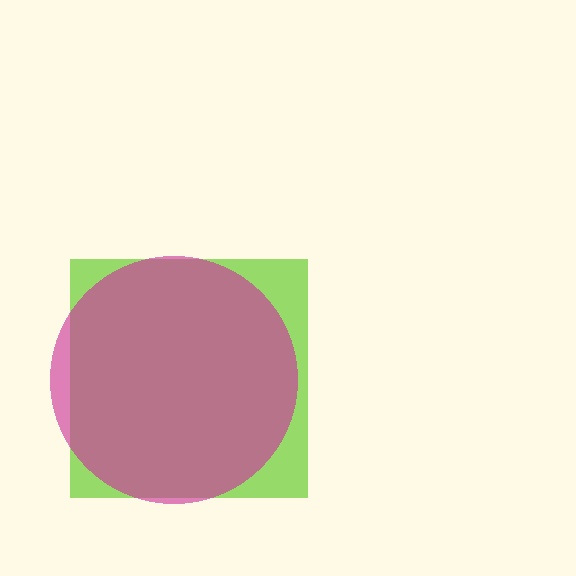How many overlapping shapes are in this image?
There are 2 overlapping shapes in the image.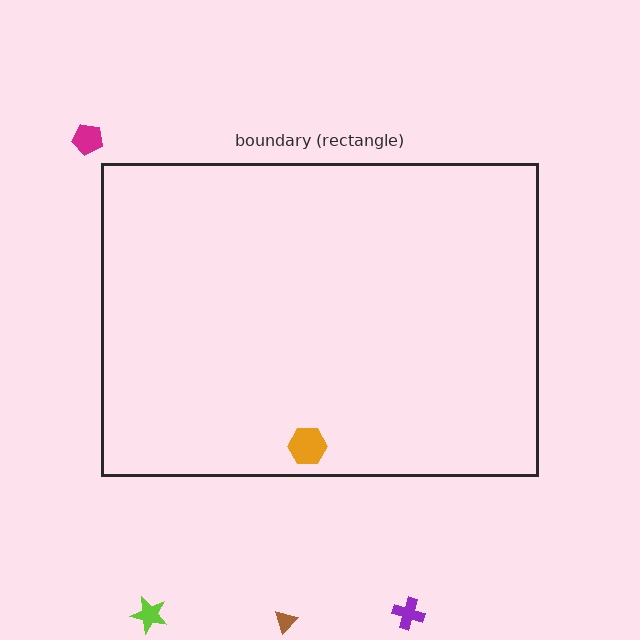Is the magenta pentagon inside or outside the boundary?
Outside.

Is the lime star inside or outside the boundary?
Outside.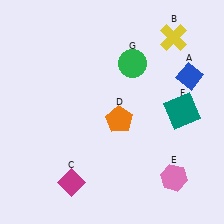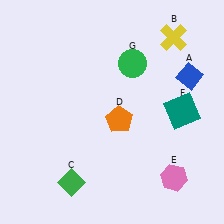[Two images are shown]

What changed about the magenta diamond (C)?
In Image 1, C is magenta. In Image 2, it changed to green.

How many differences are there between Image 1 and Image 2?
There is 1 difference between the two images.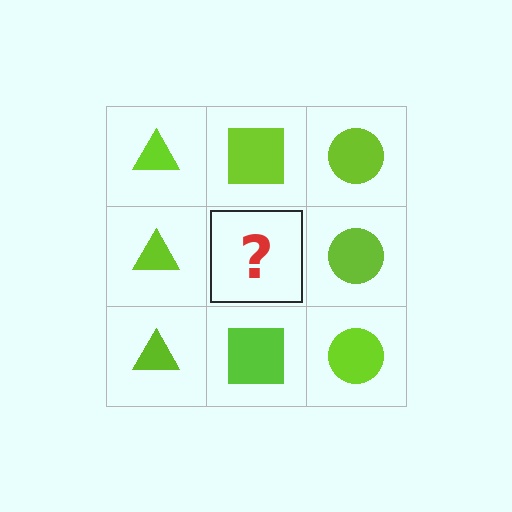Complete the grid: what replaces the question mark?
The question mark should be replaced with a lime square.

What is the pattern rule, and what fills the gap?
The rule is that each column has a consistent shape. The gap should be filled with a lime square.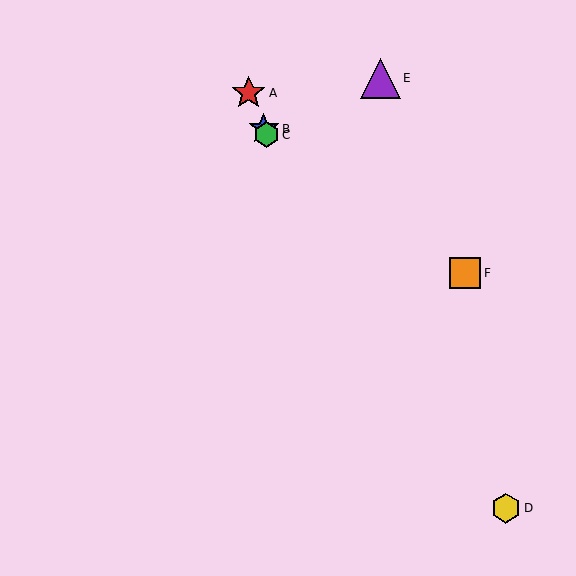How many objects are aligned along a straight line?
3 objects (A, B, C) are aligned along a straight line.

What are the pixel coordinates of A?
Object A is at (249, 93).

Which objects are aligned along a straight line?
Objects A, B, C are aligned along a straight line.